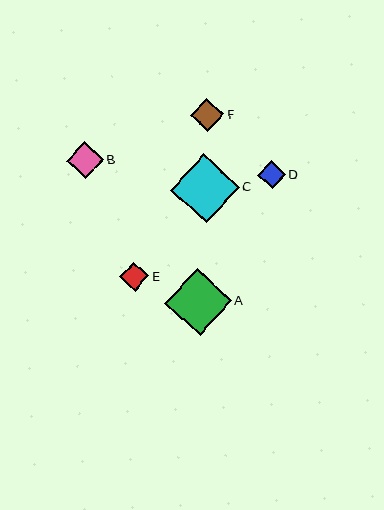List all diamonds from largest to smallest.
From largest to smallest: C, A, B, F, E, D.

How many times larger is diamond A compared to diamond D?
Diamond A is approximately 2.4 times the size of diamond D.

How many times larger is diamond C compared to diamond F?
Diamond C is approximately 2.0 times the size of diamond F.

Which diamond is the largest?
Diamond C is the largest with a size of approximately 68 pixels.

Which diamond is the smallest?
Diamond D is the smallest with a size of approximately 28 pixels.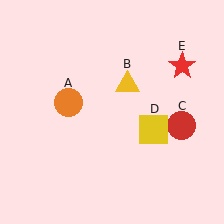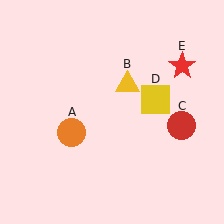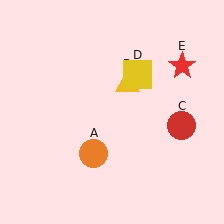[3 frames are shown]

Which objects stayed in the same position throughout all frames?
Yellow triangle (object B) and red circle (object C) and red star (object E) remained stationary.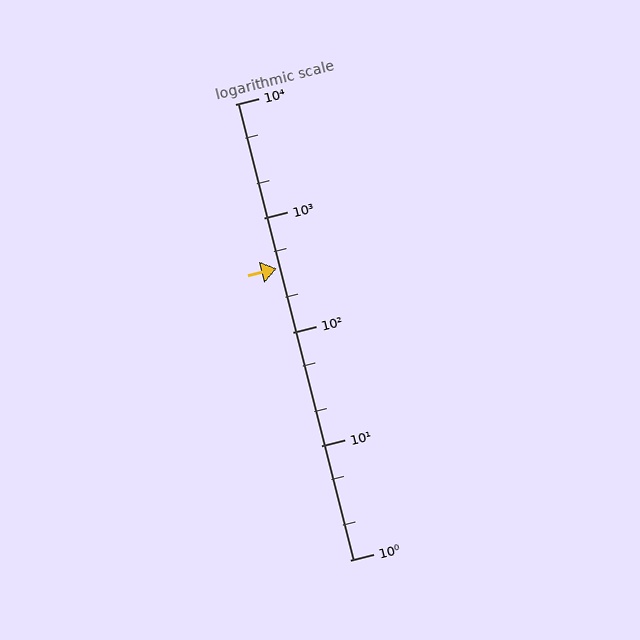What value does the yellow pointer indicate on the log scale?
The pointer indicates approximately 360.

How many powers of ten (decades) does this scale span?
The scale spans 4 decades, from 1 to 10000.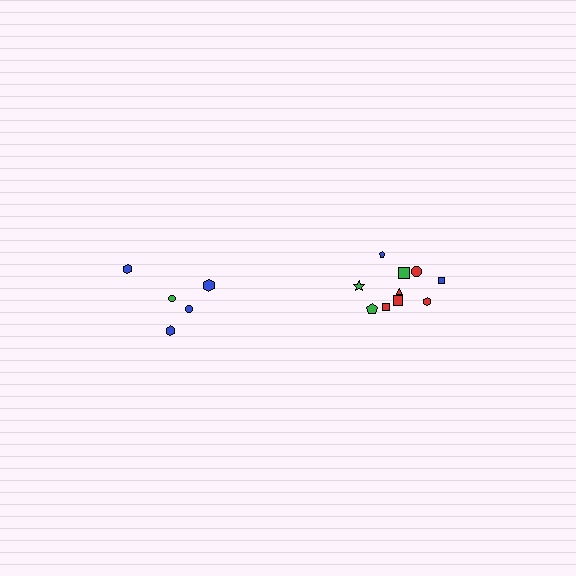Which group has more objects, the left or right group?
The right group.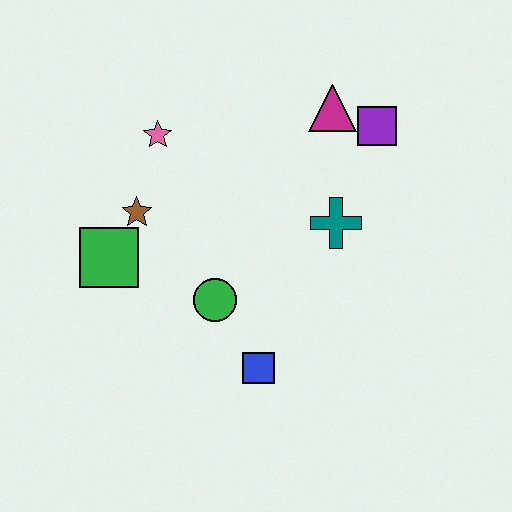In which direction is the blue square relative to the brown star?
The blue square is below the brown star.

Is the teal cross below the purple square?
Yes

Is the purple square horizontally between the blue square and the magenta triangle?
No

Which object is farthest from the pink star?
The blue square is farthest from the pink star.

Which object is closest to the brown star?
The green square is closest to the brown star.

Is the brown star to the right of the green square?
Yes